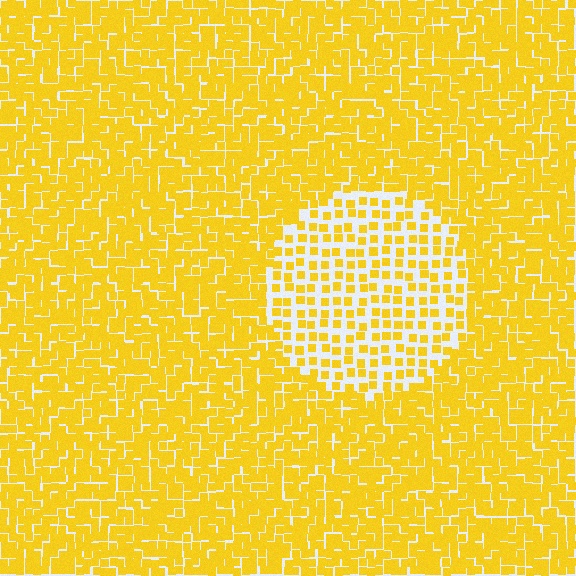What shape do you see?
I see a circle.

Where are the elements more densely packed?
The elements are more densely packed outside the circle boundary.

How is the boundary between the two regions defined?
The boundary is defined by a change in element density (approximately 2.2x ratio). All elements are the same color, size, and shape.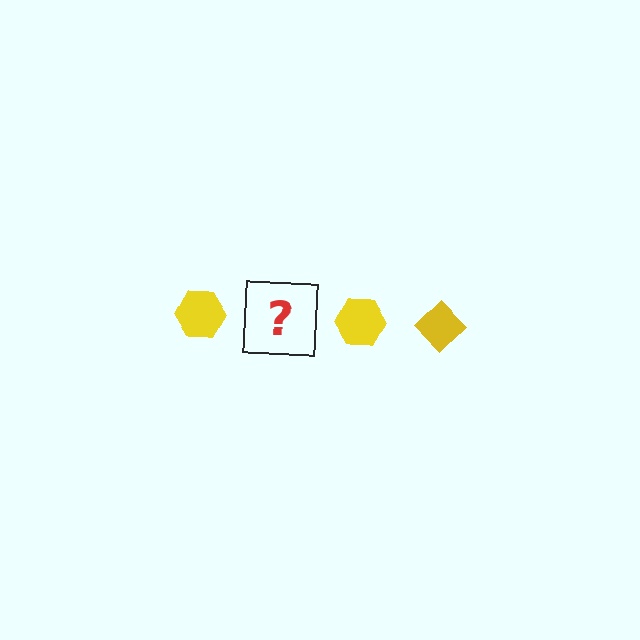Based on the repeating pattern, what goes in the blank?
The blank should be a yellow diamond.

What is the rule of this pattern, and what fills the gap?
The rule is that the pattern cycles through hexagon, diamond shapes in yellow. The gap should be filled with a yellow diamond.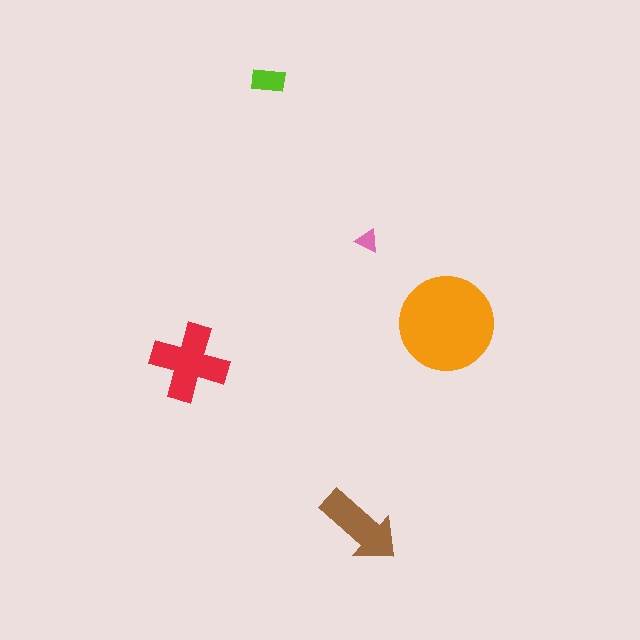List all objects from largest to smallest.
The orange circle, the red cross, the brown arrow, the lime rectangle, the pink triangle.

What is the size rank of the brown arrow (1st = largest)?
3rd.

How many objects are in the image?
There are 5 objects in the image.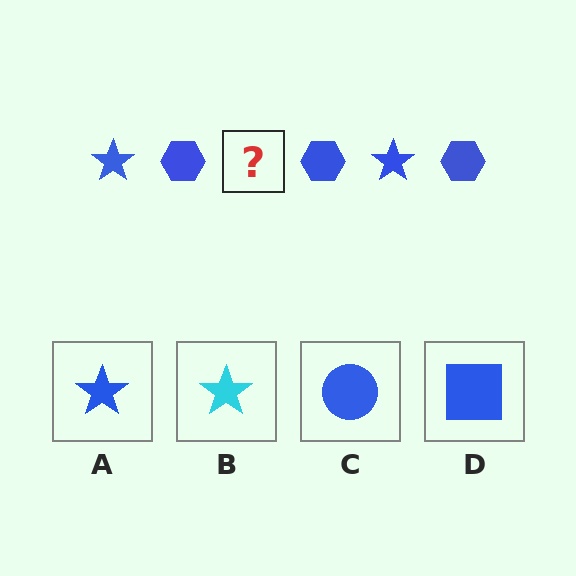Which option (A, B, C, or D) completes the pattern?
A.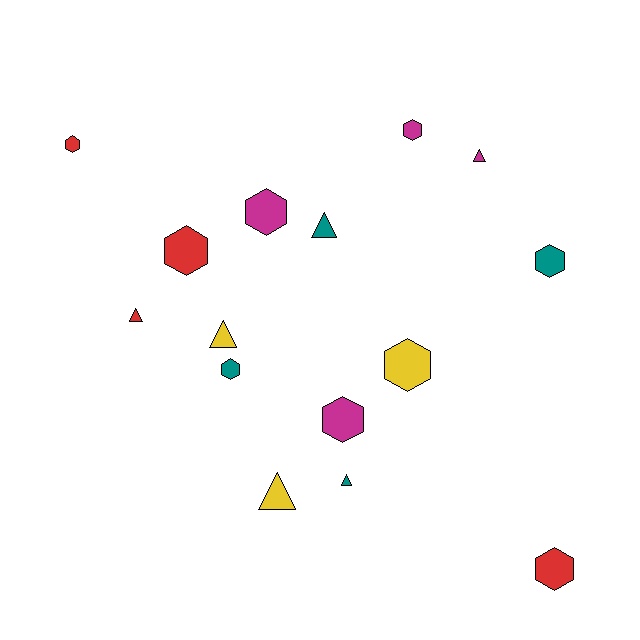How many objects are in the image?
There are 15 objects.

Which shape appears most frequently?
Hexagon, with 9 objects.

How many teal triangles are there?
There are 2 teal triangles.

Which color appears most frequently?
Magenta, with 4 objects.